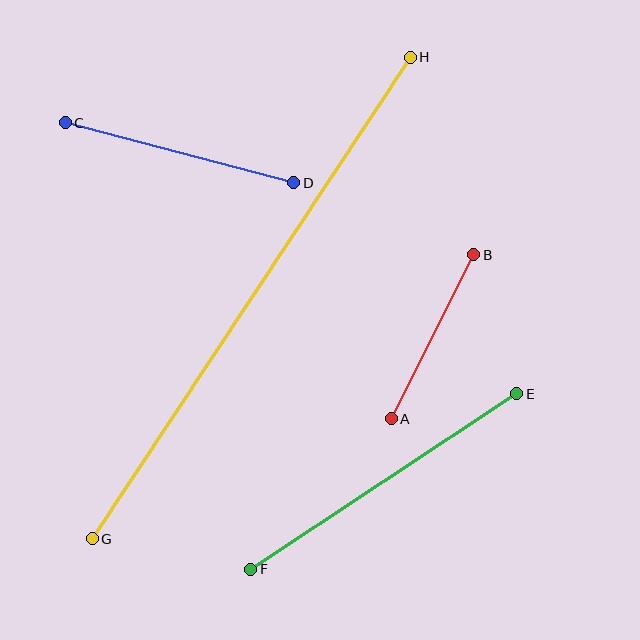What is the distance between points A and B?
The distance is approximately 183 pixels.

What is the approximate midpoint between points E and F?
The midpoint is at approximately (384, 482) pixels.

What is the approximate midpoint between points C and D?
The midpoint is at approximately (180, 153) pixels.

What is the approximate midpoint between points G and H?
The midpoint is at approximately (251, 298) pixels.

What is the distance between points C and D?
The distance is approximately 236 pixels.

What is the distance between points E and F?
The distance is approximately 319 pixels.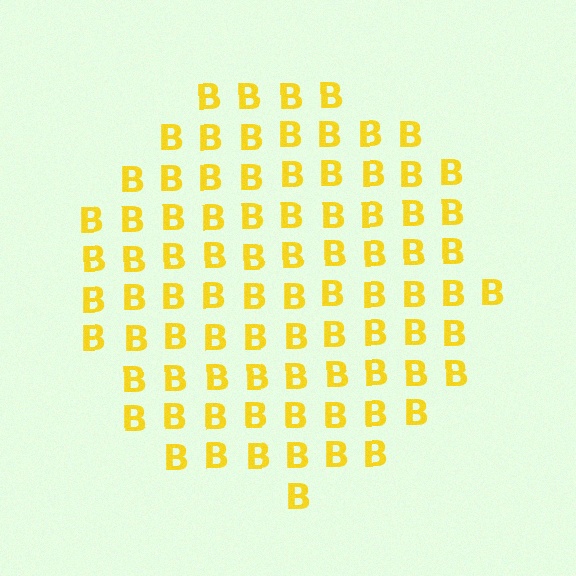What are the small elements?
The small elements are letter B's.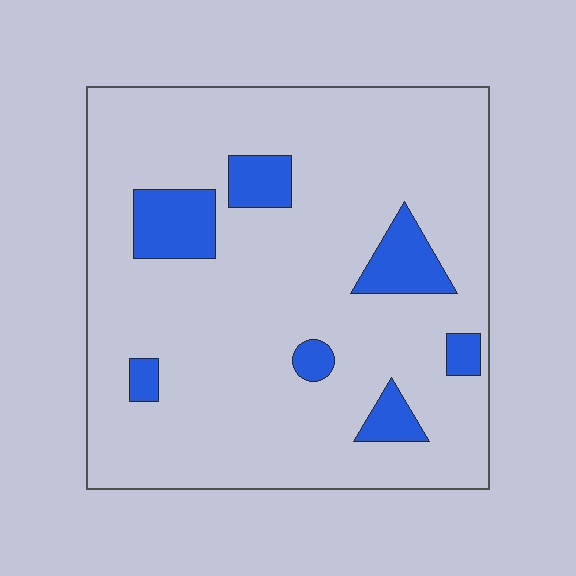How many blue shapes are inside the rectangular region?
7.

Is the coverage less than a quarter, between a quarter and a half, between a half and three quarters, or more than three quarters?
Less than a quarter.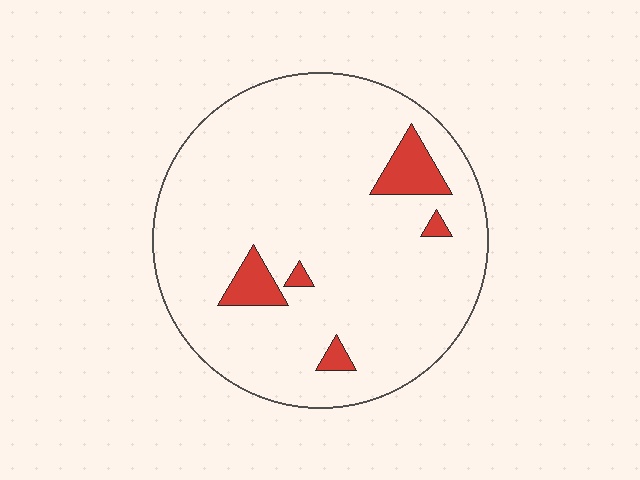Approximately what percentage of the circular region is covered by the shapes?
Approximately 10%.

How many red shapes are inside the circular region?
5.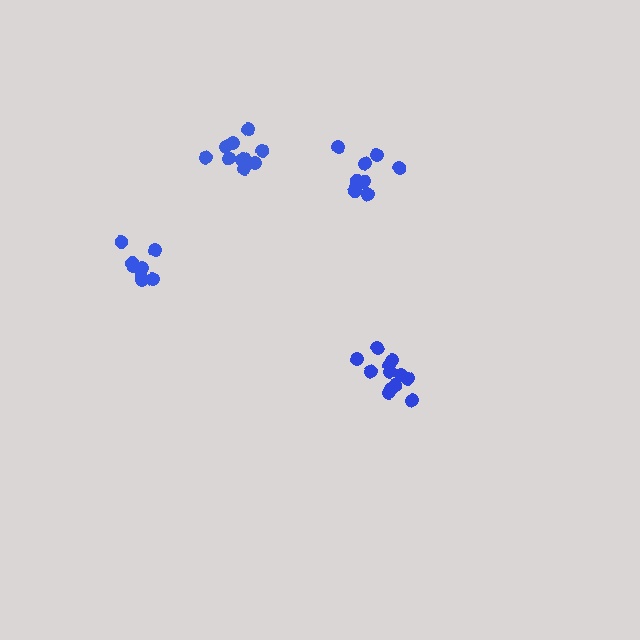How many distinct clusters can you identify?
There are 4 distinct clusters.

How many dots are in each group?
Group 1: 9 dots, Group 2: 12 dots, Group 3: 10 dots, Group 4: 8 dots (39 total).